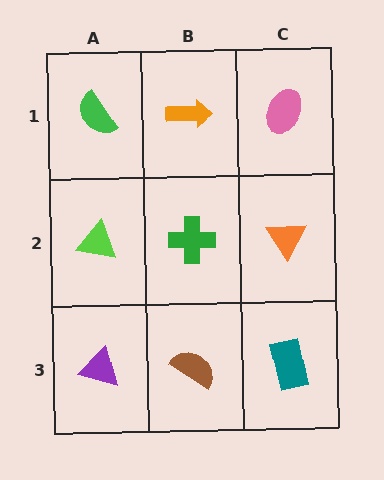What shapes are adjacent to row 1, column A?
A lime triangle (row 2, column A), an orange arrow (row 1, column B).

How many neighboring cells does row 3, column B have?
3.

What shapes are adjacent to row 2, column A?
A green semicircle (row 1, column A), a purple triangle (row 3, column A), a green cross (row 2, column B).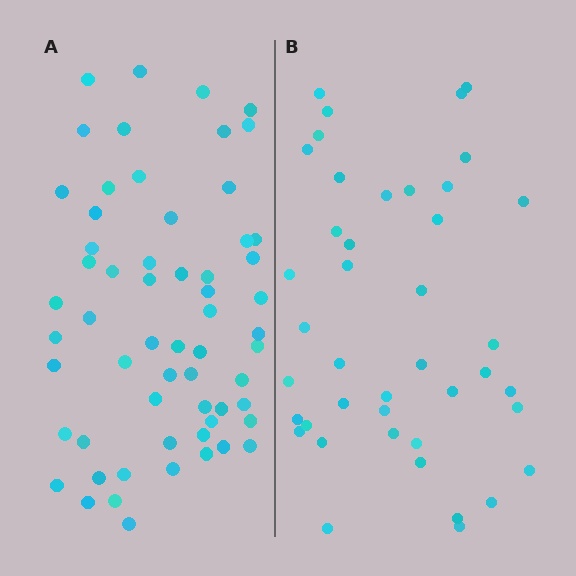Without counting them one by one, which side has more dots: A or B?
Region A (the left region) has more dots.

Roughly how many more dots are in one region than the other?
Region A has approximately 20 more dots than region B.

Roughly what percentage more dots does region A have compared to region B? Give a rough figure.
About 45% more.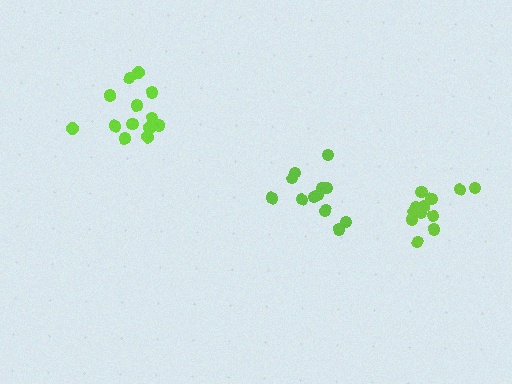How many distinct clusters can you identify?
There are 3 distinct clusters.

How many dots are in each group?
Group 1: 13 dots, Group 2: 12 dots, Group 3: 12 dots (37 total).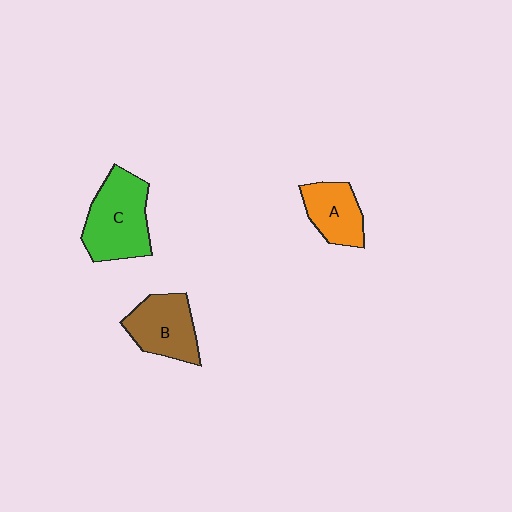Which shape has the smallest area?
Shape A (orange).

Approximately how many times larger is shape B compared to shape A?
Approximately 1.2 times.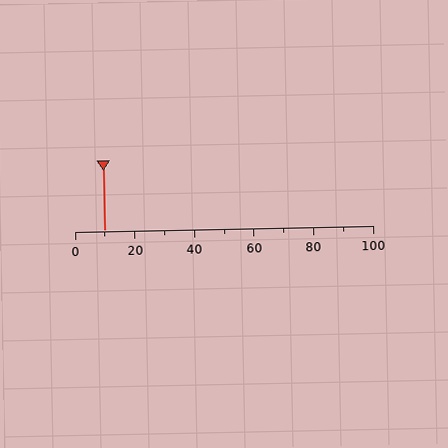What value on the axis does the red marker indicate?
The marker indicates approximately 10.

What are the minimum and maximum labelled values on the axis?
The axis runs from 0 to 100.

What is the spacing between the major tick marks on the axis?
The major ticks are spaced 20 apart.